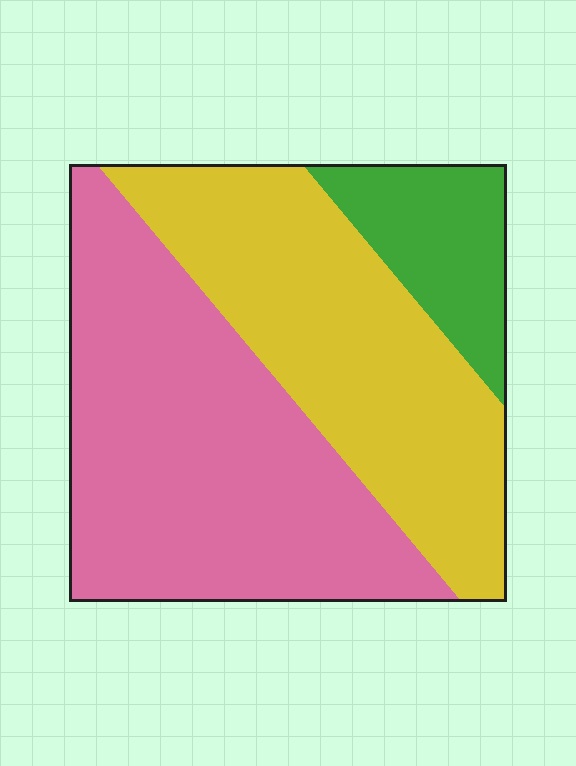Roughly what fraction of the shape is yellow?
Yellow covers 39% of the shape.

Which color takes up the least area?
Green, at roughly 15%.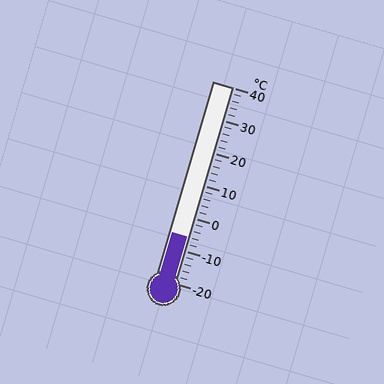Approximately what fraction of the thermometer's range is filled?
The thermometer is filled to approximately 25% of its range.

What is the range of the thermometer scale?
The thermometer scale ranges from -20°C to 40°C.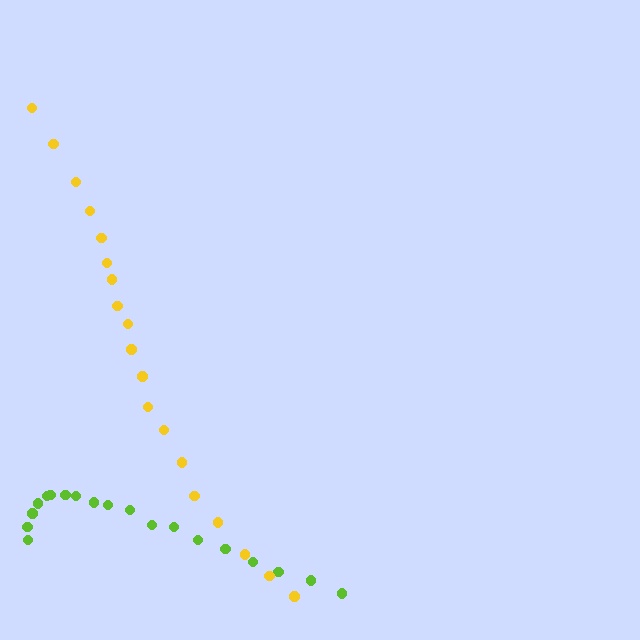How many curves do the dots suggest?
There are 2 distinct paths.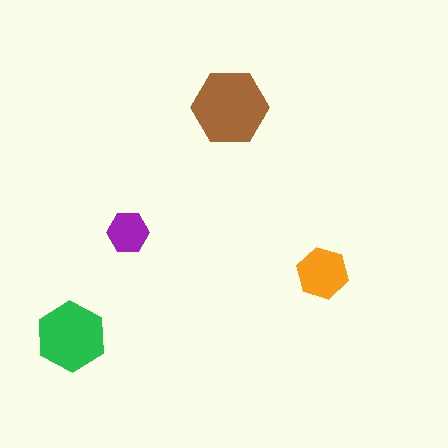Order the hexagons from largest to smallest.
the brown one, the green one, the orange one, the purple one.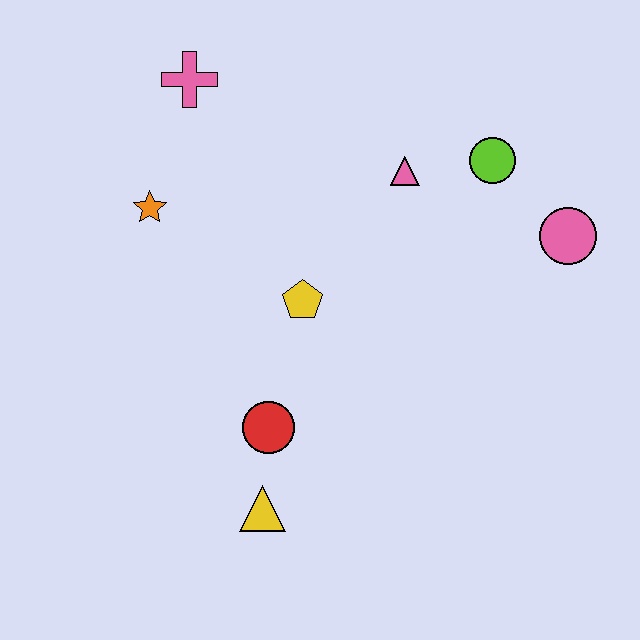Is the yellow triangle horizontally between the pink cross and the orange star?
No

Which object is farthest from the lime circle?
The yellow triangle is farthest from the lime circle.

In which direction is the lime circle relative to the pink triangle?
The lime circle is to the right of the pink triangle.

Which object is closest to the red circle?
The yellow triangle is closest to the red circle.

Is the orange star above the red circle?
Yes